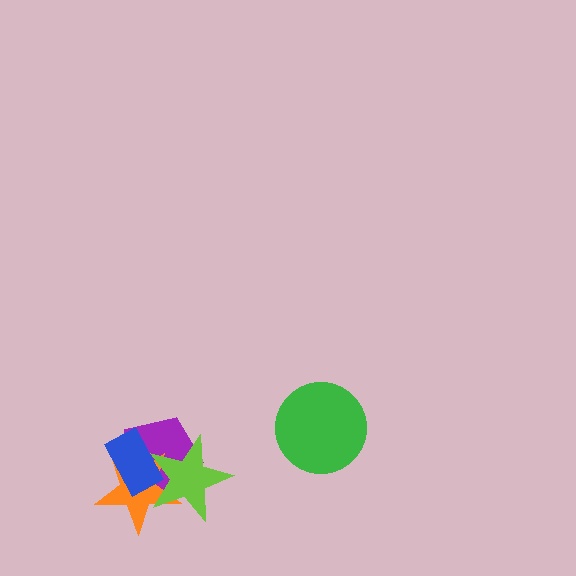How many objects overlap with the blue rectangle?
3 objects overlap with the blue rectangle.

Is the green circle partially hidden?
No, no other shape covers it.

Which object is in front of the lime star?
The blue rectangle is in front of the lime star.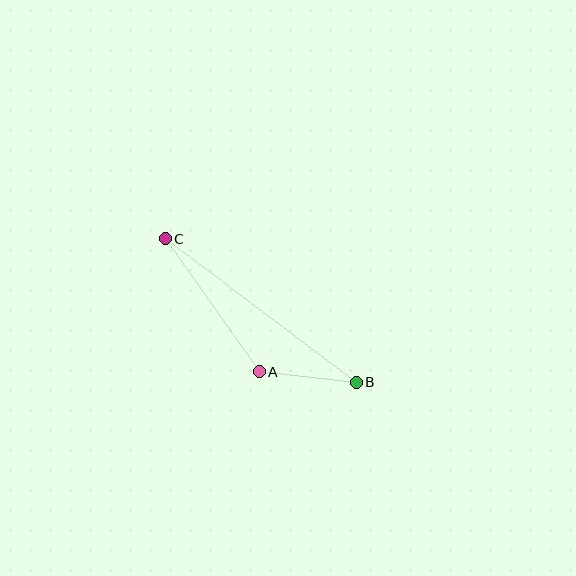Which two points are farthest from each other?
Points B and C are farthest from each other.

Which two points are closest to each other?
Points A and B are closest to each other.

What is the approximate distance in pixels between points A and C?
The distance between A and C is approximately 163 pixels.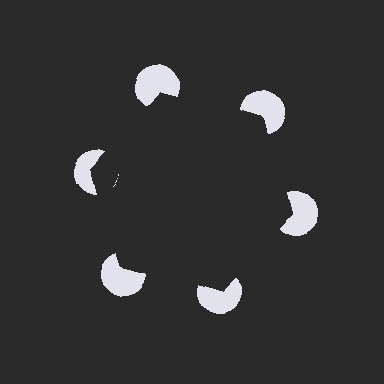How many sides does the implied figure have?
6 sides.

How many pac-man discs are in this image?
There are 6 — one at each vertex of the illusory hexagon.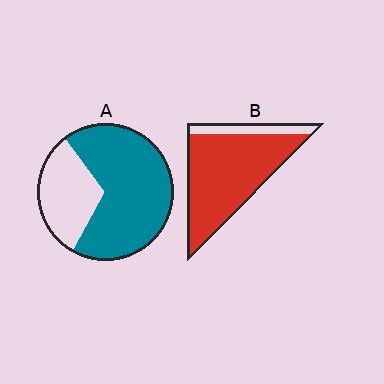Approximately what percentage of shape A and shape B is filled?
A is approximately 70% and B is approximately 85%.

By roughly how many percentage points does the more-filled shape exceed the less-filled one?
By roughly 15 percentage points (B over A).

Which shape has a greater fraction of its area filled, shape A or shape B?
Shape B.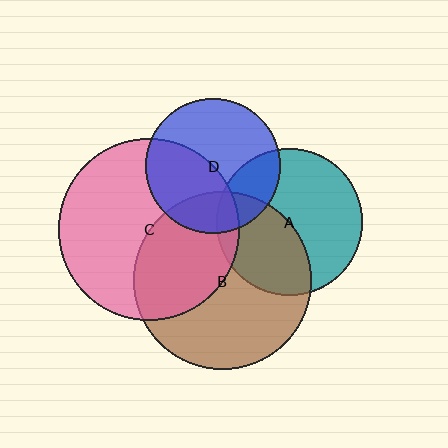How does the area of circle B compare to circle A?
Approximately 1.5 times.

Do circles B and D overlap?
Yes.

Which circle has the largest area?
Circle C (pink).